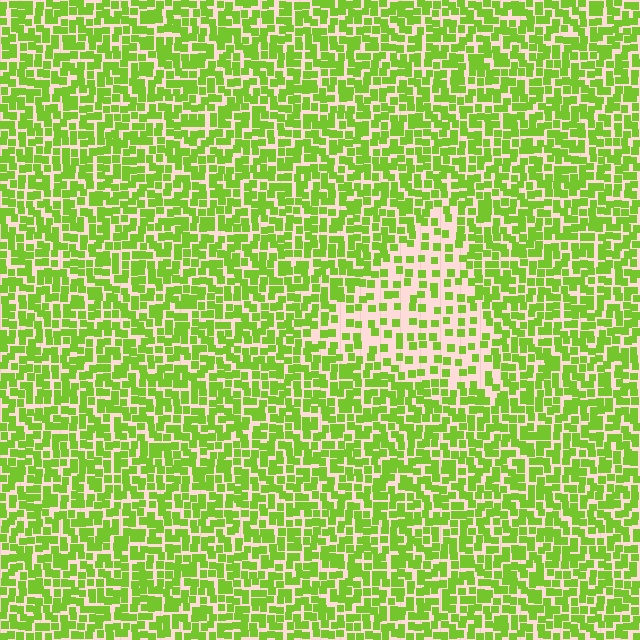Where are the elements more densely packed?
The elements are more densely packed outside the triangle boundary.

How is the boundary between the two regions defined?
The boundary is defined by a change in element density (approximately 2.1x ratio). All elements are the same color, size, and shape.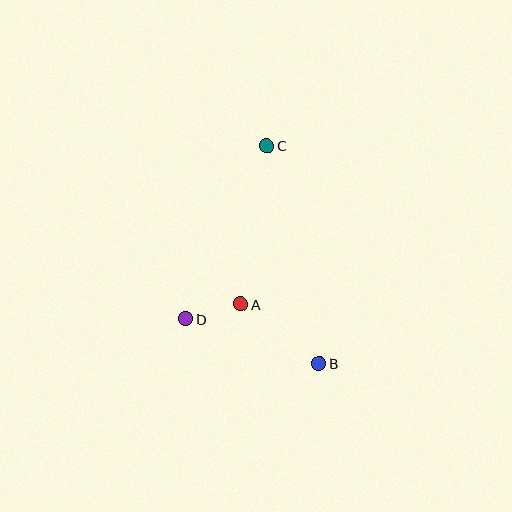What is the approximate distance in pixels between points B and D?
The distance between B and D is approximately 140 pixels.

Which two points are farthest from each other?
Points B and C are farthest from each other.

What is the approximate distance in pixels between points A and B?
The distance between A and B is approximately 98 pixels.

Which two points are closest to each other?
Points A and D are closest to each other.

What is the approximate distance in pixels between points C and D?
The distance between C and D is approximately 191 pixels.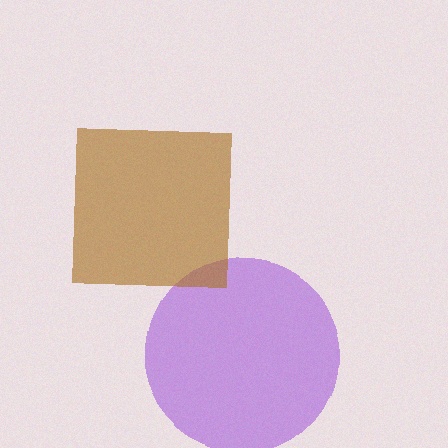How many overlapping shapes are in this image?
There are 2 overlapping shapes in the image.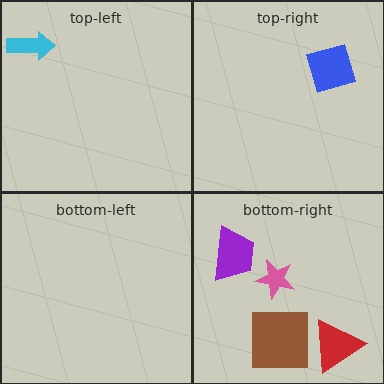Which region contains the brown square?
The bottom-right region.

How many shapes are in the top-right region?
1.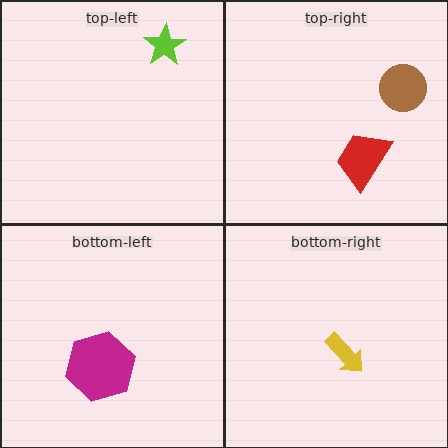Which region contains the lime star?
The top-left region.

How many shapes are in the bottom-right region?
1.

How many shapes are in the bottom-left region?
1.